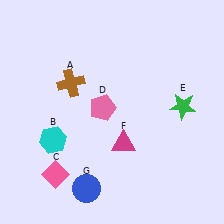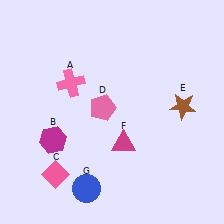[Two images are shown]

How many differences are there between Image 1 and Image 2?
There are 3 differences between the two images.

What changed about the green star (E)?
In Image 1, E is green. In Image 2, it changed to brown.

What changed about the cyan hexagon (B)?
In Image 1, B is cyan. In Image 2, it changed to magenta.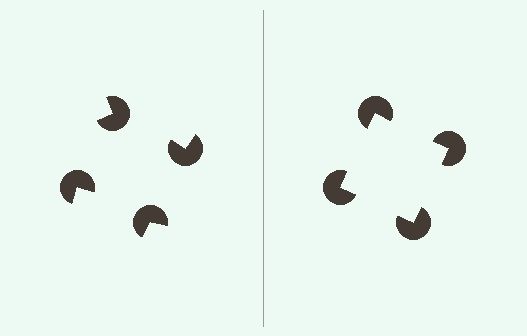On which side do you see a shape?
An illusory square appears on the right side. On the left side the wedge cuts are rotated, so no coherent shape forms.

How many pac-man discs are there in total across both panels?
8 — 4 on each side.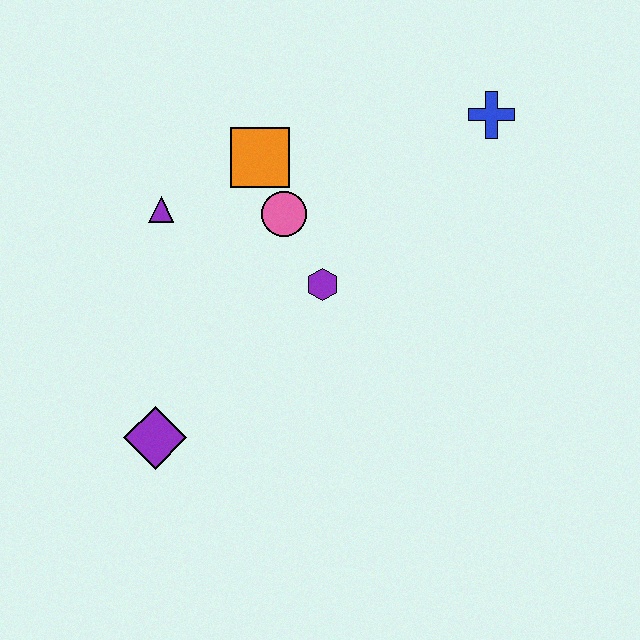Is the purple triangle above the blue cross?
No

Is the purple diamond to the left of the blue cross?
Yes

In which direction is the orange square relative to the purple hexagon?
The orange square is above the purple hexagon.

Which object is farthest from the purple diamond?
The blue cross is farthest from the purple diamond.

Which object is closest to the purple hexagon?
The pink circle is closest to the purple hexagon.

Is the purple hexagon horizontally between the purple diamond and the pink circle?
No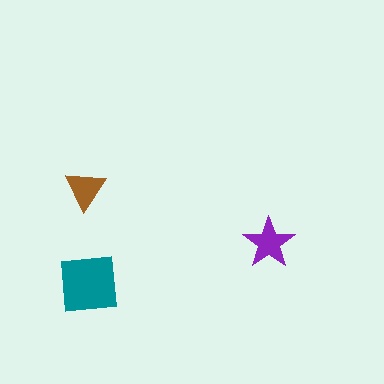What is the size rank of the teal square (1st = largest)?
1st.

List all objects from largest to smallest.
The teal square, the purple star, the brown triangle.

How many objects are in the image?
There are 3 objects in the image.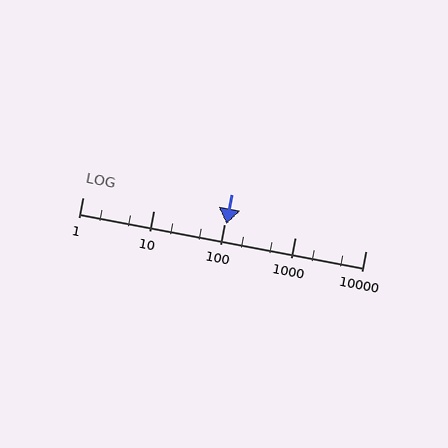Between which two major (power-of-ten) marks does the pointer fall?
The pointer is between 100 and 1000.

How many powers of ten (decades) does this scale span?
The scale spans 4 decades, from 1 to 10000.